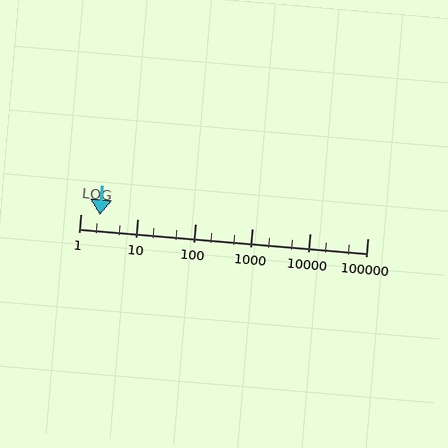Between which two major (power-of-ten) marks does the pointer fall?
The pointer is between 1 and 10.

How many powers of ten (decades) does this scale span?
The scale spans 5 decades, from 1 to 100000.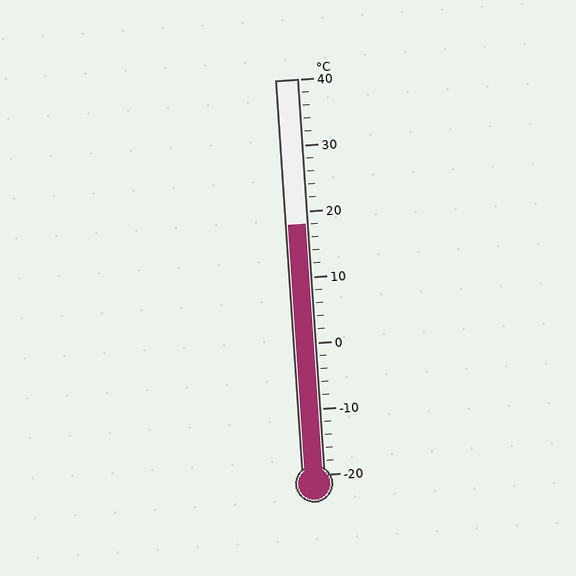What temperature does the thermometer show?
The thermometer shows approximately 18°C.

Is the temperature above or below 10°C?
The temperature is above 10°C.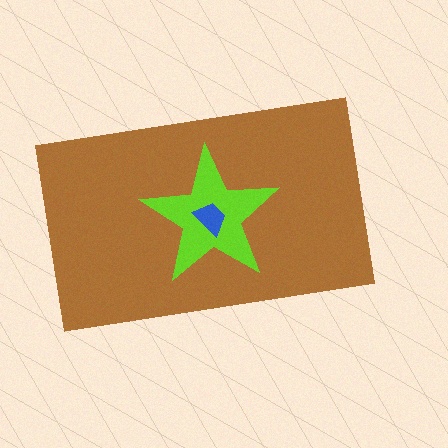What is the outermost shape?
The brown rectangle.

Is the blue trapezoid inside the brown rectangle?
Yes.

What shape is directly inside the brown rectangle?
The lime star.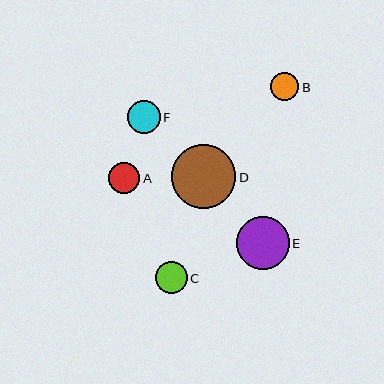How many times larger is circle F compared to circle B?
Circle F is approximately 1.2 times the size of circle B.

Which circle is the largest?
Circle D is the largest with a size of approximately 64 pixels.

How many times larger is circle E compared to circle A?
Circle E is approximately 1.7 times the size of circle A.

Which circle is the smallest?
Circle B is the smallest with a size of approximately 28 pixels.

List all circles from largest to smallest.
From largest to smallest: D, E, F, C, A, B.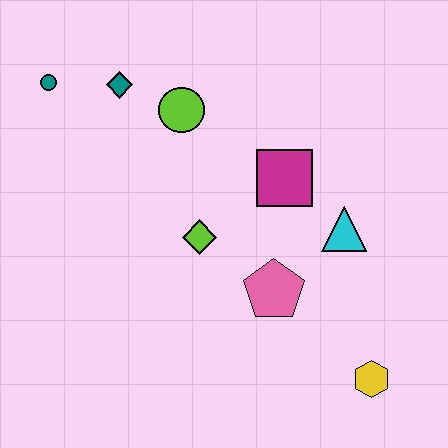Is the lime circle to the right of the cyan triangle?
No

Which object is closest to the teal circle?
The teal diamond is closest to the teal circle.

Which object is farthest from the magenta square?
The teal circle is farthest from the magenta square.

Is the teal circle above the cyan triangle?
Yes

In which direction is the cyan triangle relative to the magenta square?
The cyan triangle is to the right of the magenta square.